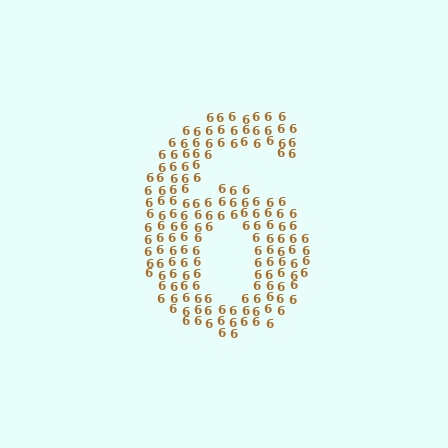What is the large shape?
The large shape is the digit 6.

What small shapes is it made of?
It is made of small digit 6's.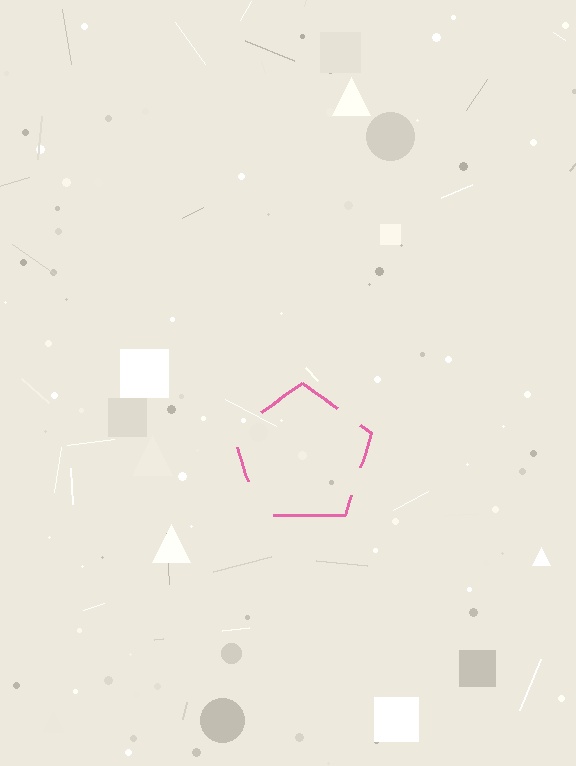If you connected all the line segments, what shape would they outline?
They would outline a pentagon.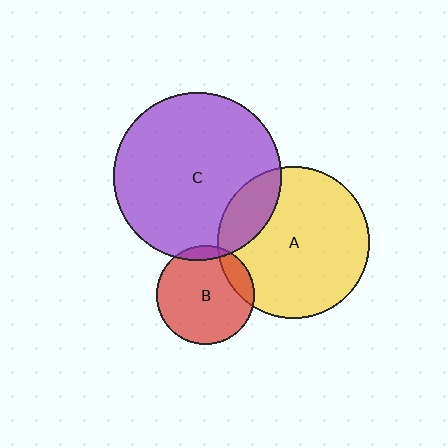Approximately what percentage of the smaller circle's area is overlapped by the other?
Approximately 15%.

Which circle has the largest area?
Circle C (purple).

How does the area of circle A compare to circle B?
Approximately 2.4 times.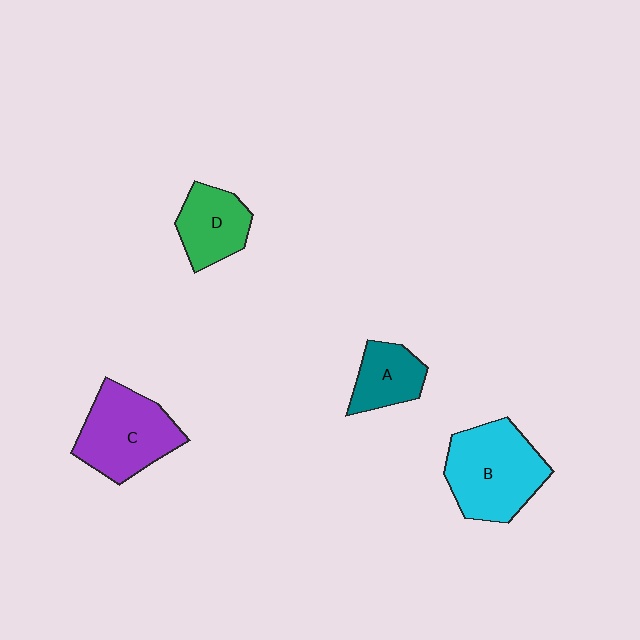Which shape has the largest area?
Shape B (cyan).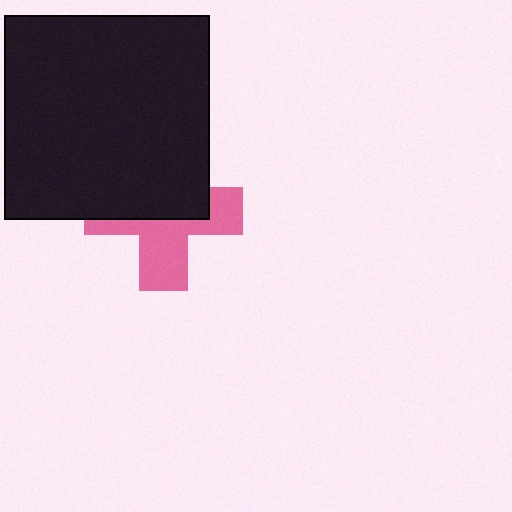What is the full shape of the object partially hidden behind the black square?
The partially hidden object is a pink cross.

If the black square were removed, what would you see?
You would see the complete pink cross.